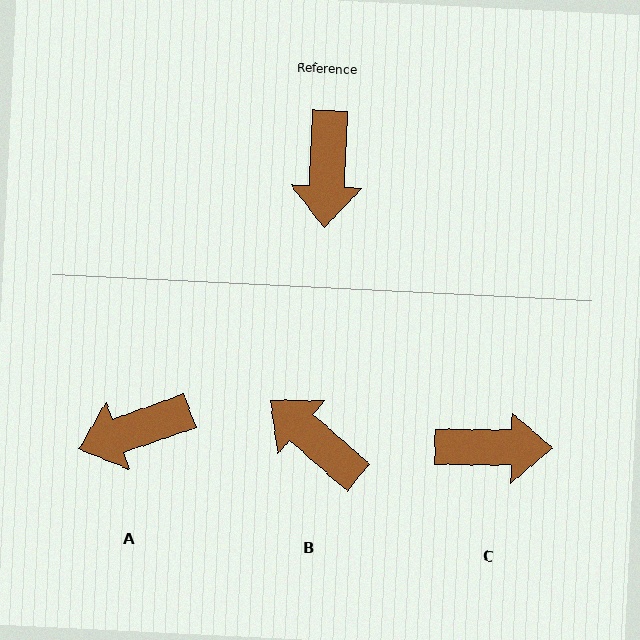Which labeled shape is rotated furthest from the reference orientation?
B, about 128 degrees away.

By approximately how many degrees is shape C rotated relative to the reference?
Approximately 92 degrees counter-clockwise.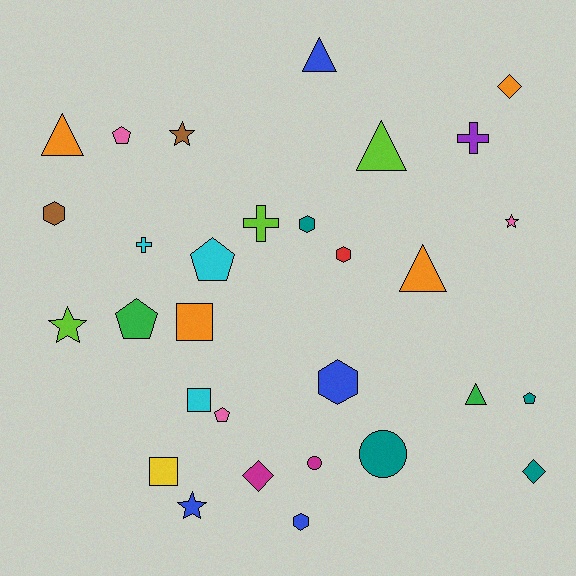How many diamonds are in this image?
There are 3 diamonds.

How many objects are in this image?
There are 30 objects.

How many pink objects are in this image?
There are 3 pink objects.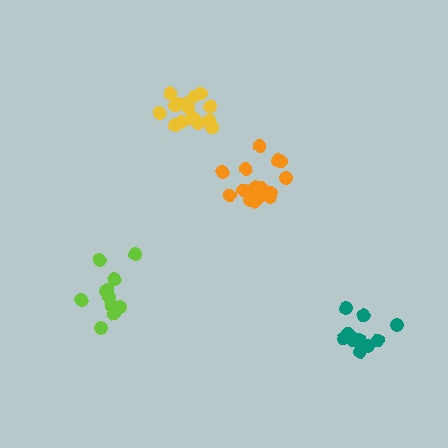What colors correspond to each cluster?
The clusters are colored: teal, yellow, orange, lime.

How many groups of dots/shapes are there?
There are 4 groups.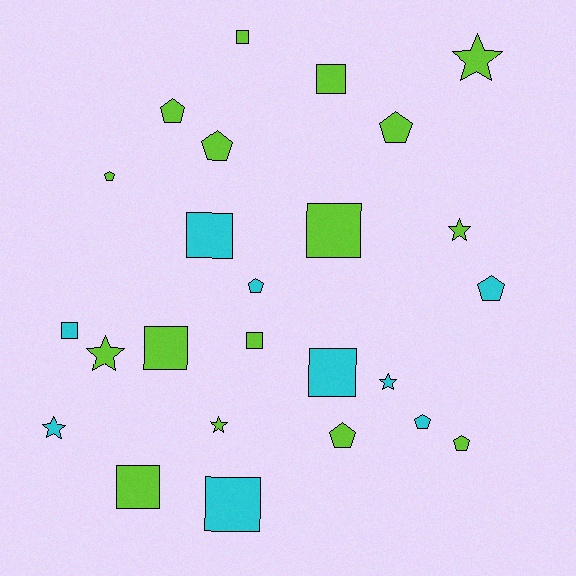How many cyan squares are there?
There are 4 cyan squares.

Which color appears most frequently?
Lime, with 16 objects.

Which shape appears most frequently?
Square, with 10 objects.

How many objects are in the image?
There are 25 objects.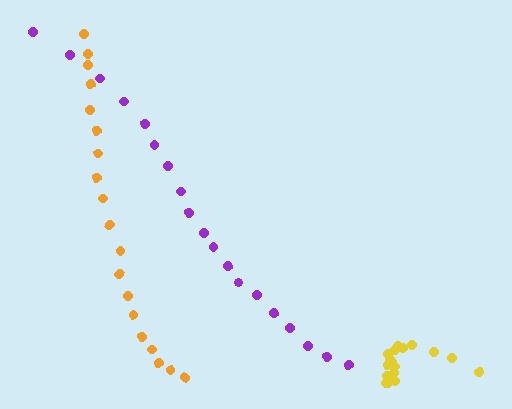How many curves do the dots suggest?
There are 3 distinct paths.